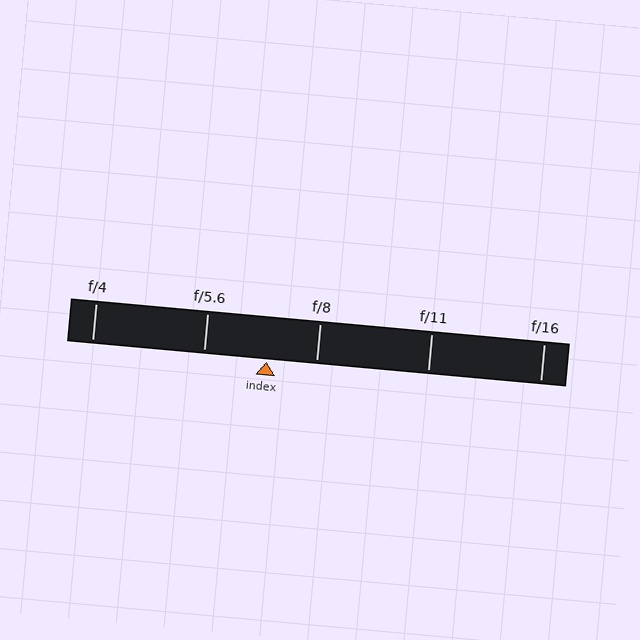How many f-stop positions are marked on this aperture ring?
There are 5 f-stop positions marked.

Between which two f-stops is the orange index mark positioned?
The index mark is between f/5.6 and f/8.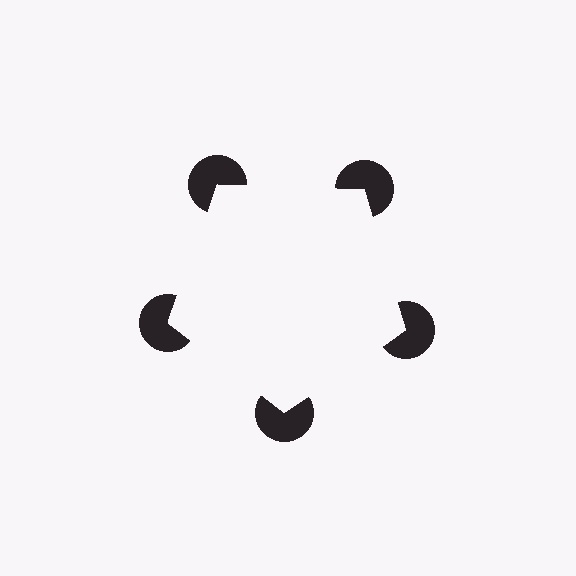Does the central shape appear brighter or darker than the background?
It typically appears slightly brighter than the background, even though no actual brightness change is drawn.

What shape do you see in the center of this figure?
An illusory pentagon — its edges are inferred from the aligned wedge cuts in the pac-man discs, not physically drawn.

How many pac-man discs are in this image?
There are 5 — one at each vertex of the illusory pentagon.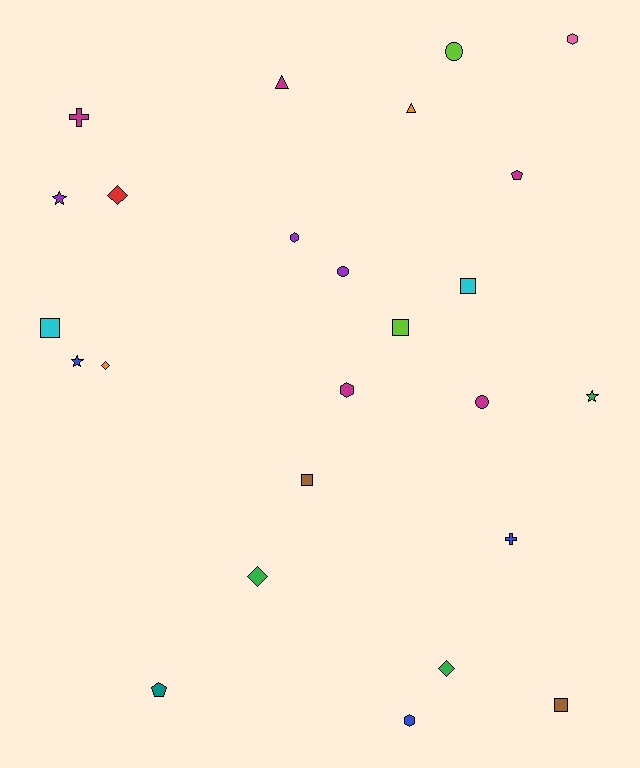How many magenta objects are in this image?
There are 5 magenta objects.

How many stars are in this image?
There are 3 stars.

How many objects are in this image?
There are 25 objects.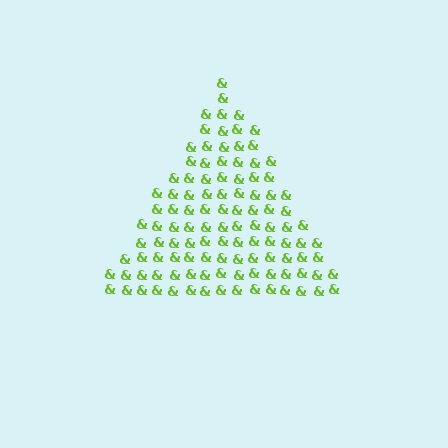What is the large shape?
The large shape is a triangle.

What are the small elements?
The small elements are ampersands.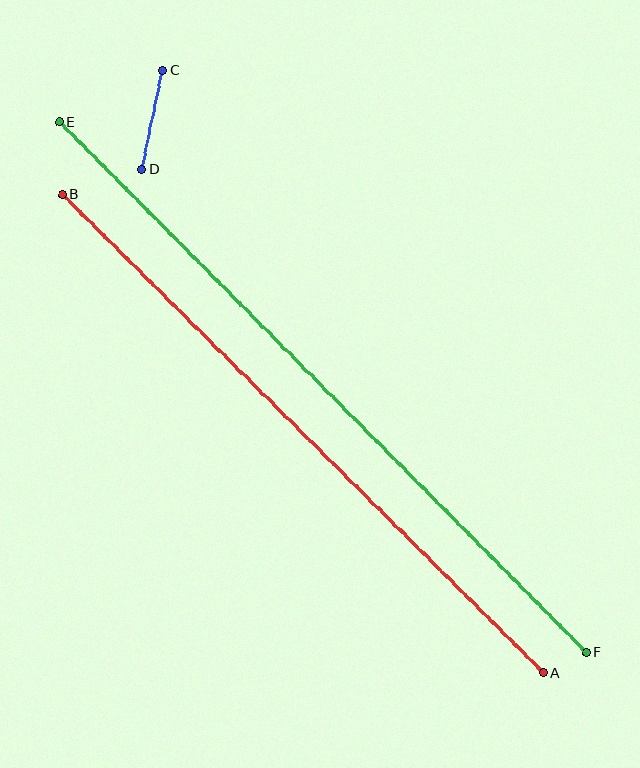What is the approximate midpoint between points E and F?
The midpoint is at approximately (323, 387) pixels.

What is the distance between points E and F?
The distance is approximately 748 pixels.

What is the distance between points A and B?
The distance is approximately 679 pixels.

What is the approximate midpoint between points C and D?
The midpoint is at approximately (152, 120) pixels.